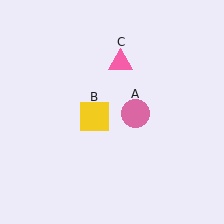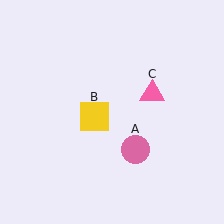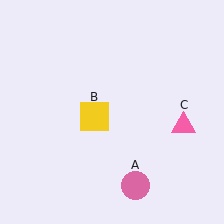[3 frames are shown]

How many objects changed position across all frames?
2 objects changed position: pink circle (object A), pink triangle (object C).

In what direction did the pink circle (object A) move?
The pink circle (object A) moved down.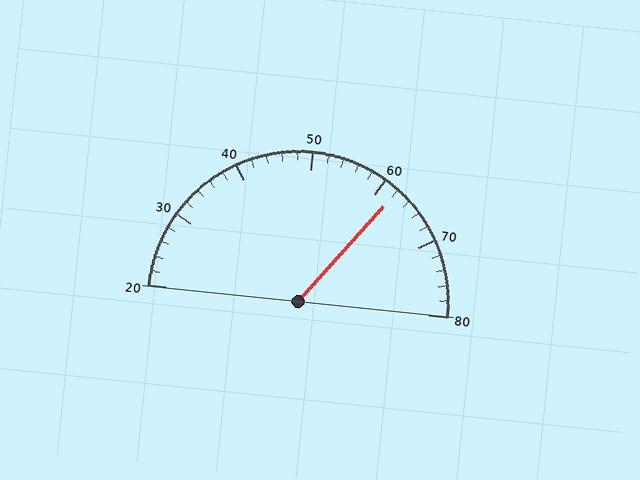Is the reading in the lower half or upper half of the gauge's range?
The reading is in the upper half of the range (20 to 80).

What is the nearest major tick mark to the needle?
The nearest major tick mark is 60.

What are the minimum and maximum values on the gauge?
The gauge ranges from 20 to 80.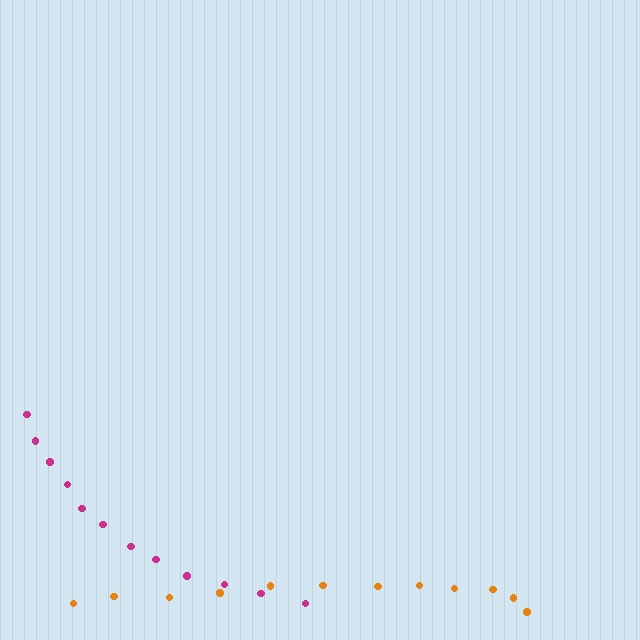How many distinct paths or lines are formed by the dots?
There are 2 distinct paths.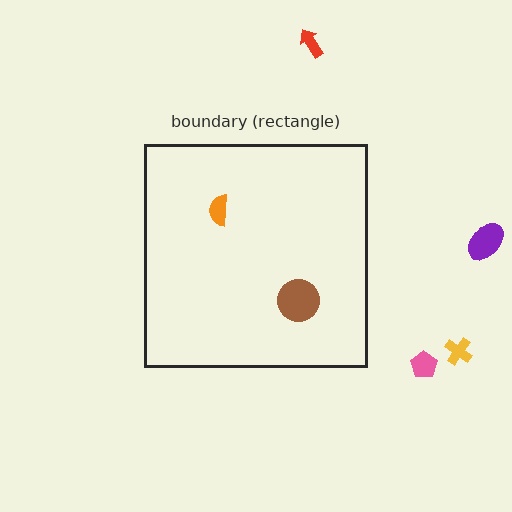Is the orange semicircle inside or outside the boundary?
Inside.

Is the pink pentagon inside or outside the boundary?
Outside.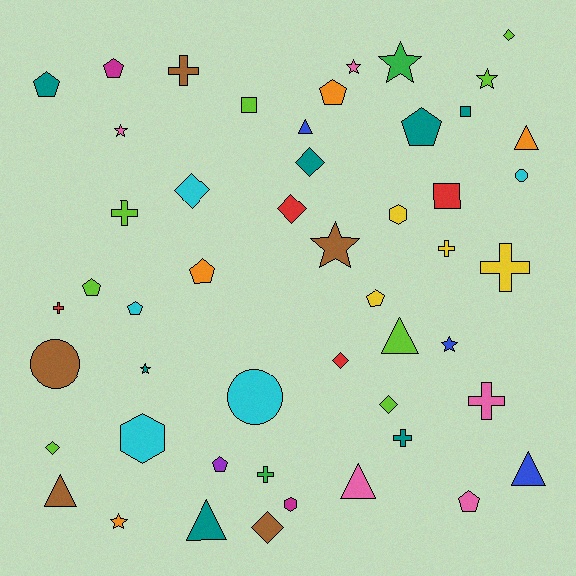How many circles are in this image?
There are 3 circles.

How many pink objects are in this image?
There are 5 pink objects.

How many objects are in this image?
There are 50 objects.